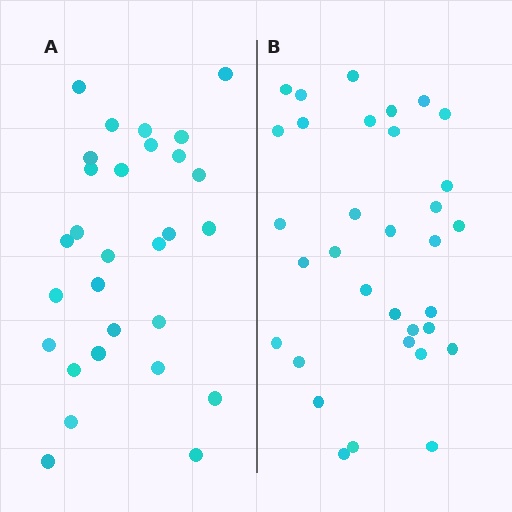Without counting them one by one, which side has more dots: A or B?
Region B (the right region) has more dots.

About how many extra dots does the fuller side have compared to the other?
Region B has about 4 more dots than region A.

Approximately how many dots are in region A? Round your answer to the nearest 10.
About 30 dots. (The exact count is 29, which rounds to 30.)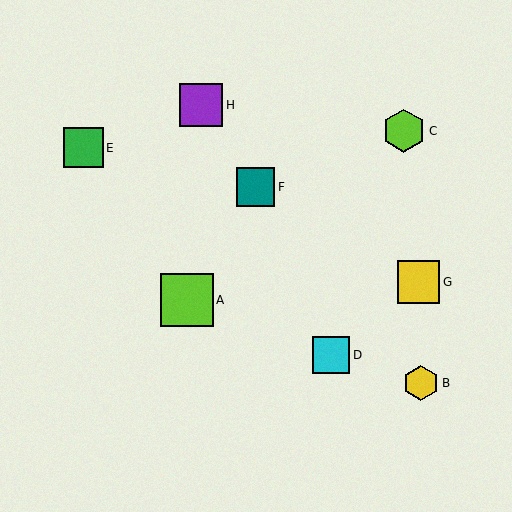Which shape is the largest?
The lime square (labeled A) is the largest.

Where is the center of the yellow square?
The center of the yellow square is at (419, 282).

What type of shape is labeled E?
Shape E is a green square.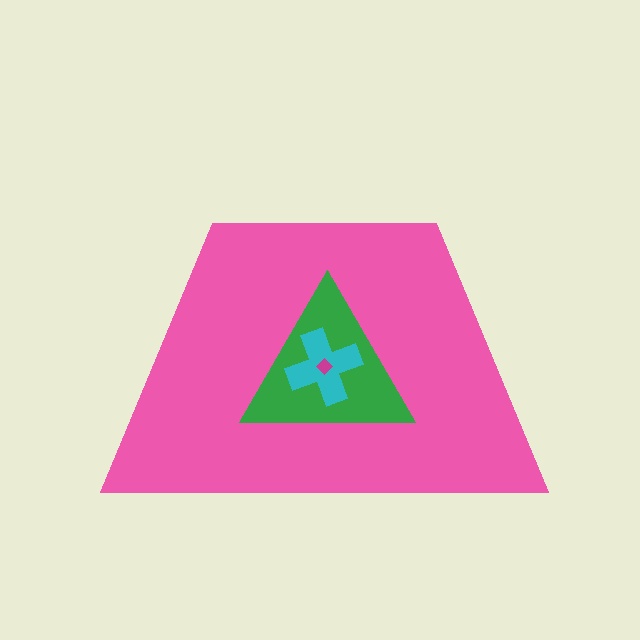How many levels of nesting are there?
4.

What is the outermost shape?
The pink trapezoid.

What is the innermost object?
The magenta diamond.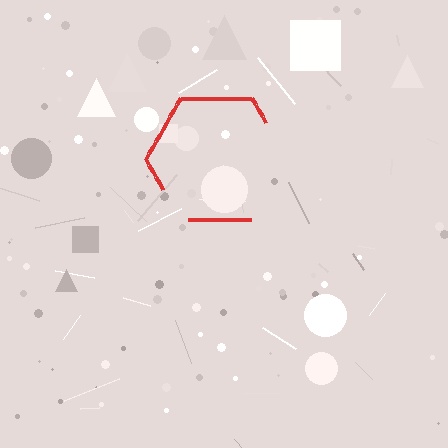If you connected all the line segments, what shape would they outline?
They would outline a hexagon.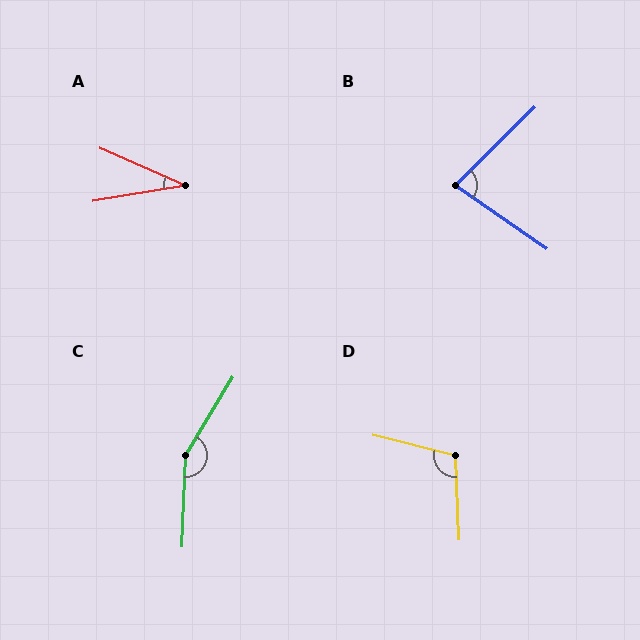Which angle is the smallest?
A, at approximately 33 degrees.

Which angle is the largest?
C, at approximately 151 degrees.